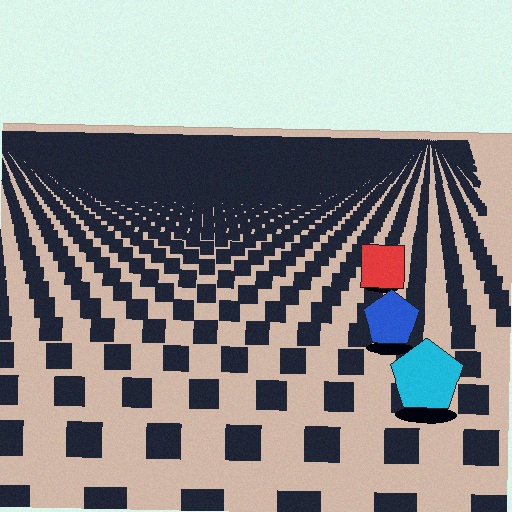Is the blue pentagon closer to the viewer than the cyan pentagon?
No. The cyan pentagon is closer — you can tell from the texture gradient: the ground texture is coarser near it.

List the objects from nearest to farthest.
From nearest to farthest: the cyan pentagon, the blue pentagon, the red square.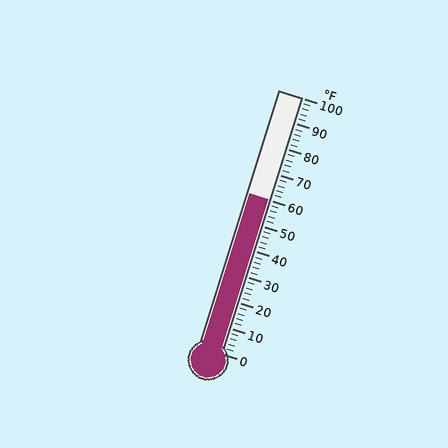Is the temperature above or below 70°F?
The temperature is below 70°F.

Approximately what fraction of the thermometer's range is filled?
The thermometer is filled to approximately 60% of its range.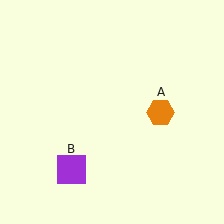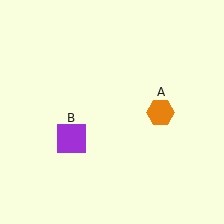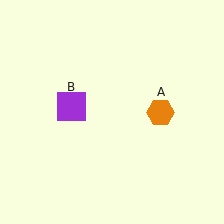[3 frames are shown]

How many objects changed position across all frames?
1 object changed position: purple square (object B).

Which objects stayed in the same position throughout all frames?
Orange hexagon (object A) remained stationary.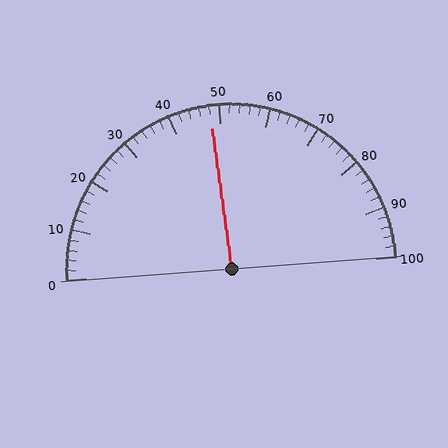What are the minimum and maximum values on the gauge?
The gauge ranges from 0 to 100.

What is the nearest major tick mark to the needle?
The nearest major tick mark is 50.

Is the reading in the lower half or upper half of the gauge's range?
The reading is in the lower half of the range (0 to 100).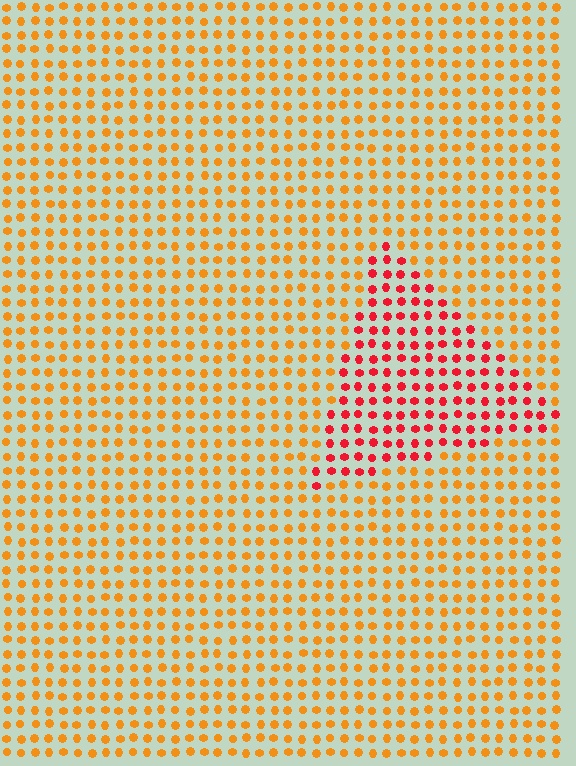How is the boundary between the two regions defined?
The boundary is defined purely by a slight shift in hue (about 40 degrees). Spacing, size, and orientation are identical on both sides.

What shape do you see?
I see a triangle.